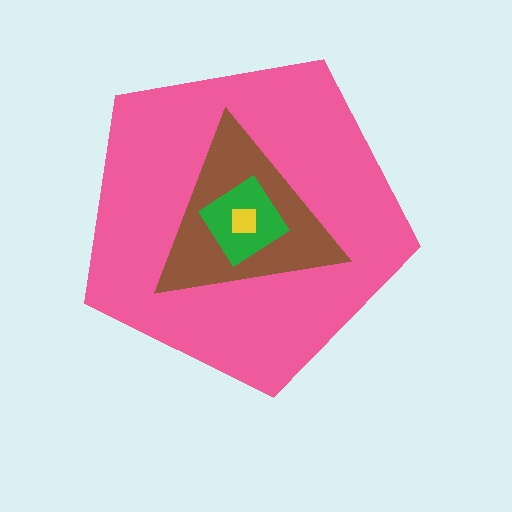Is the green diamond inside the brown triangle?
Yes.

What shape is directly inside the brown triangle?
The green diamond.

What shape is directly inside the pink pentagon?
The brown triangle.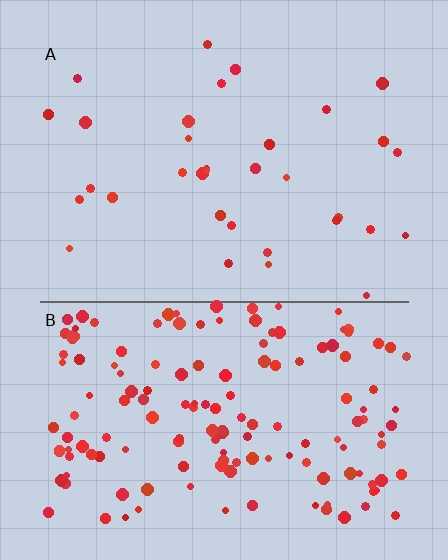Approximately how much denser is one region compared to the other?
Approximately 4.5× — region B over region A.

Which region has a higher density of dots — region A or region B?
B (the bottom).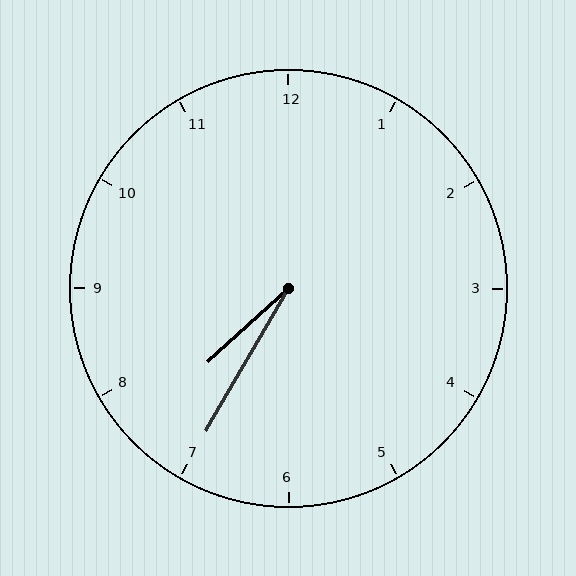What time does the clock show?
7:35.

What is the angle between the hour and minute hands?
Approximately 18 degrees.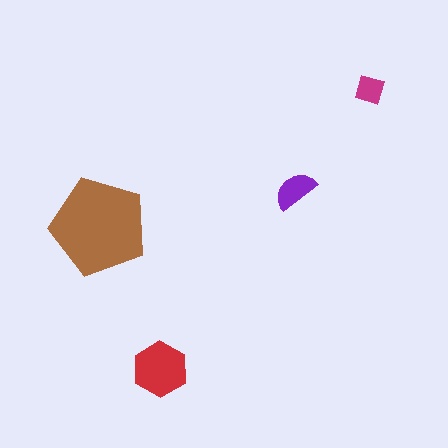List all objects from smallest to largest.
The magenta diamond, the purple semicircle, the red hexagon, the brown pentagon.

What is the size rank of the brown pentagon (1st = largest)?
1st.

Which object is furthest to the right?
The magenta diamond is rightmost.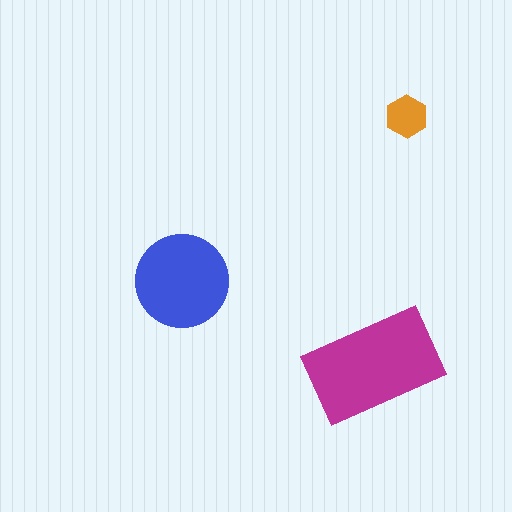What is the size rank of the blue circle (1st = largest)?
2nd.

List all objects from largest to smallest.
The magenta rectangle, the blue circle, the orange hexagon.